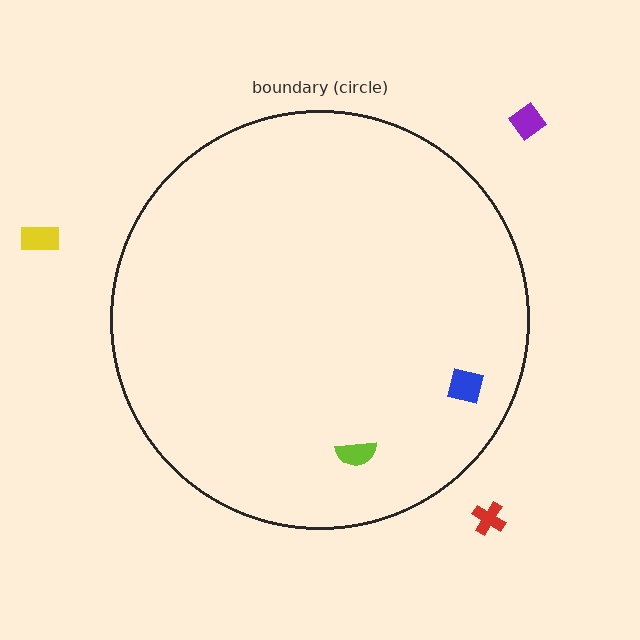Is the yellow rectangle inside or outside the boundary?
Outside.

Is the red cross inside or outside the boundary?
Outside.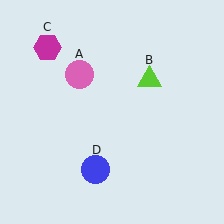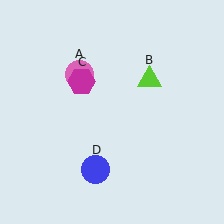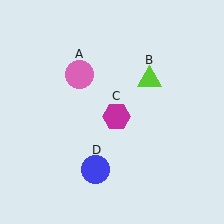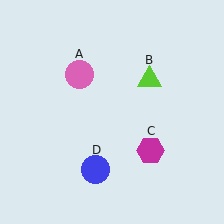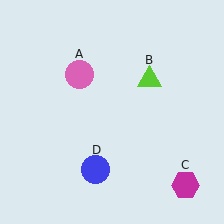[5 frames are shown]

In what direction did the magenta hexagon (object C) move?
The magenta hexagon (object C) moved down and to the right.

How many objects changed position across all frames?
1 object changed position: magenta hexagon (object C).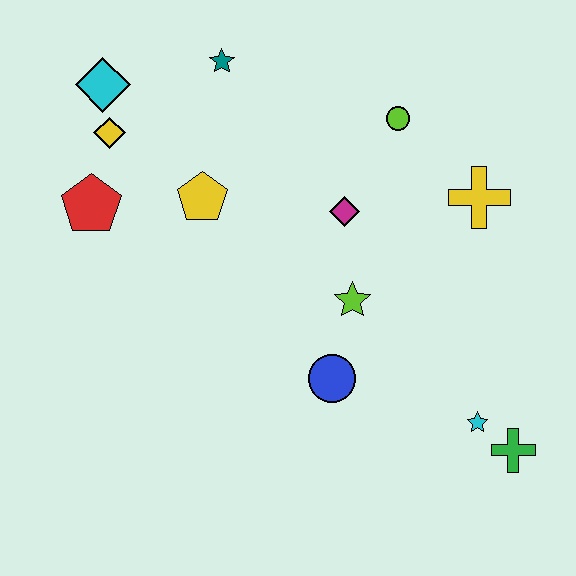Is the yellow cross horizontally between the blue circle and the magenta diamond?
No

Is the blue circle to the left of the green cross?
Yes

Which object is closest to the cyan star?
The green cross is closest to the cyan star.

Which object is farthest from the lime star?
The cyan diamond is farthest from the lime star.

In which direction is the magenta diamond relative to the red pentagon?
The magenta diamond is to the right of the red pentagon.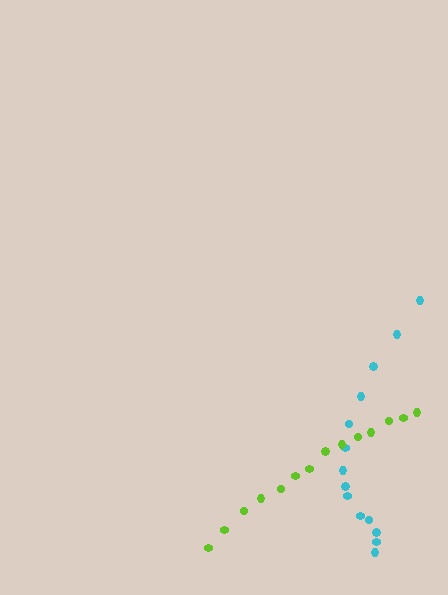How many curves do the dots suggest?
There are 2 distinct paths.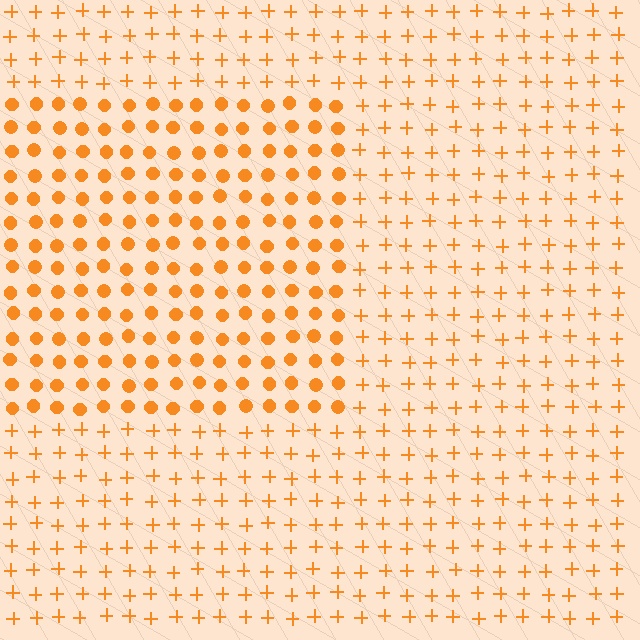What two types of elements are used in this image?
The image uses circles inside the rectangle region and plus signs outside it.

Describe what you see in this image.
The image is filled with small orange elements arranged in a uniform grid. A rectangle-shaped region contains circles, while the surrounding area contains plus signs. The boundary is defined purely by the change in element shape.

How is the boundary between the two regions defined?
The boundary is defined by a change in element shape: circles inside vs. plus signs outside. All elements share the same color and spacing.